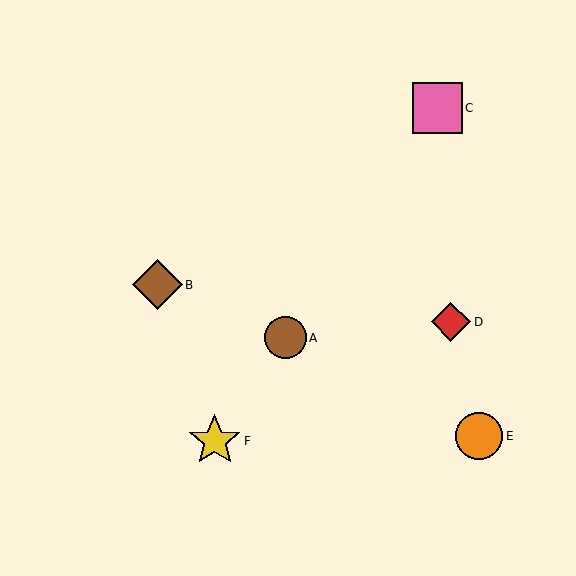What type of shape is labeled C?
Shape C is a pink square.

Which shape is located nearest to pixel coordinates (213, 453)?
The yellow star (labeled F) at (215, 441) is nearest to that location.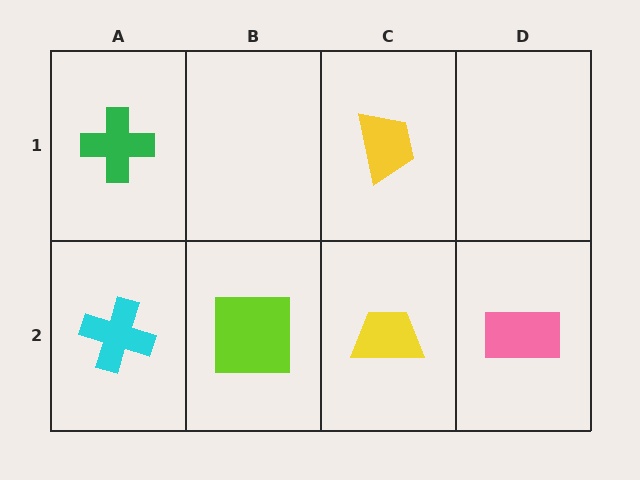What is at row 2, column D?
A pink rectangle.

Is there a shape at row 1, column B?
No, that cell is empty.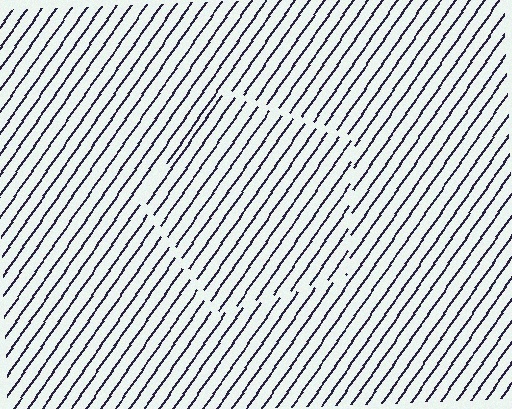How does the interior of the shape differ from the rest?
The interior of the shape contains the same grating, shifted by half a period — the contour is defined by the phase discontinuity where line-ends from the inner and outer gratings abut.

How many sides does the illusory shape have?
5 sides — the line-ends trace a pentagon.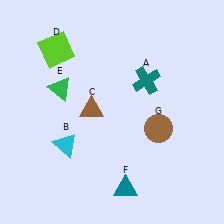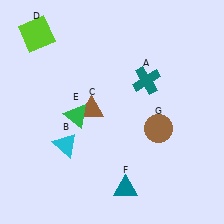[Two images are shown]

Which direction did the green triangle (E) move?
The green triangle (E) moved down.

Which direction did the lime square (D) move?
The lime square (D) moved left.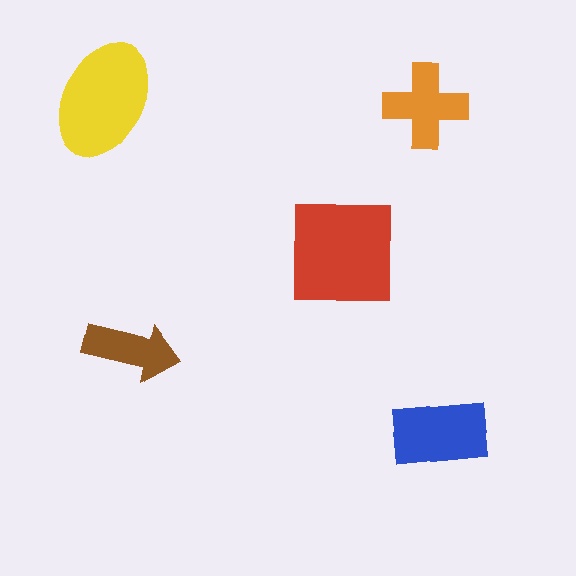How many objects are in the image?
There are 5 objects in the image.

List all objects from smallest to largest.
The brown arrow, the orange cross, the blue rectangle, the yellow ellipse, the red square.